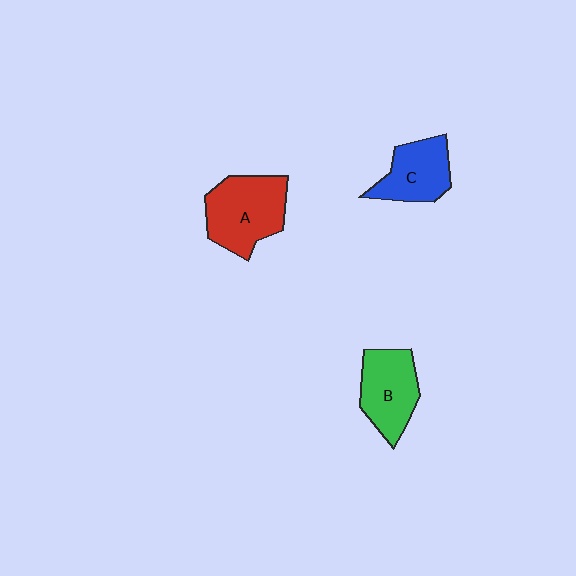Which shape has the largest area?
Shape A (red).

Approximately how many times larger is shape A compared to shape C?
Approximately 1.4 times.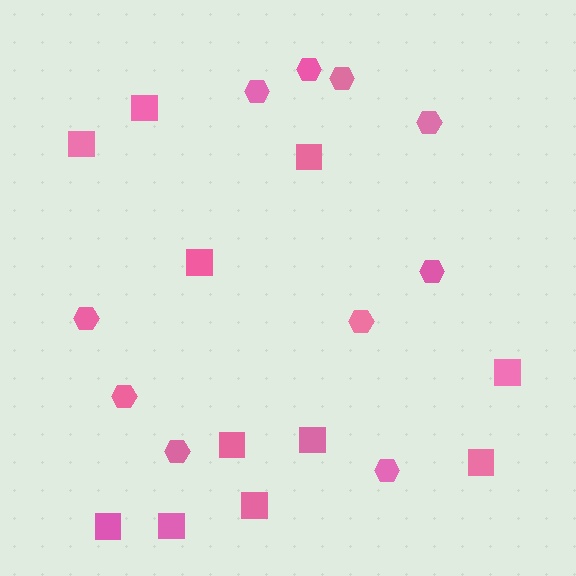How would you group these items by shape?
There are 2 groups: one group of squares (11) and one group of hexagons (10).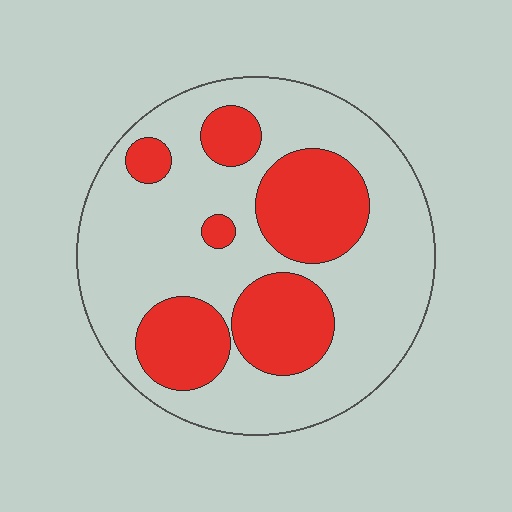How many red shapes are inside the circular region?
6.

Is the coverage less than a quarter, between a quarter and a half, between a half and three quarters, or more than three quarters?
Between a quarter and a half.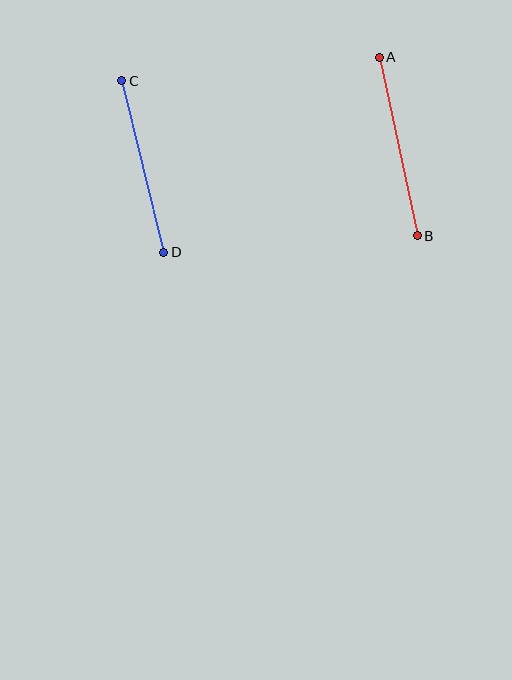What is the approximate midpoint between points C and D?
The midpoint is at approximately (143, 166) pixels.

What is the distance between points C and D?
The distance is approximately 176 pixels.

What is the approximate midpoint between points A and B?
The midpoint is at approximately (398, 147) pixels.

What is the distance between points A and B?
The distance is approximately 183 pixels.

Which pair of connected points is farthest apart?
Points A and B are farthest apart.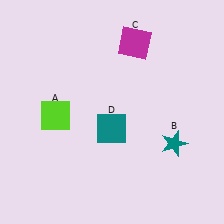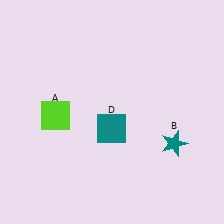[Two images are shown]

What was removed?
The magenta square (C) was removed in Image 2.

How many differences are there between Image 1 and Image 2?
There is 1 difference between the two images.